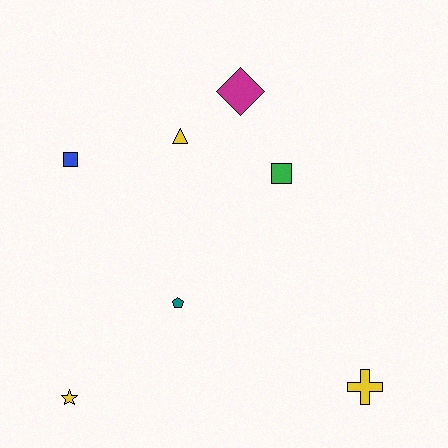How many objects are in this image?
There are 7 objects.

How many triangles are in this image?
There is 1 triangle.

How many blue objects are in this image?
There is 1 blue object.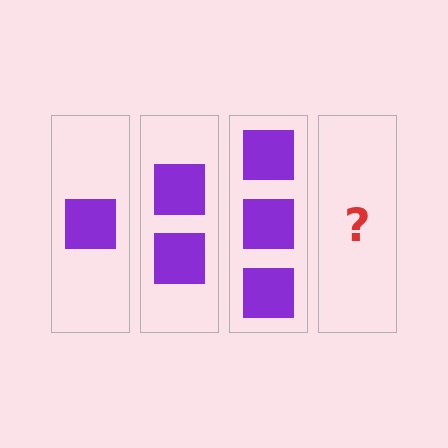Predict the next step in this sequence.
The next step is 4 squares.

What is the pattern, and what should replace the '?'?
The pattern is that each step adds one more square. The '?' should be 4 squares.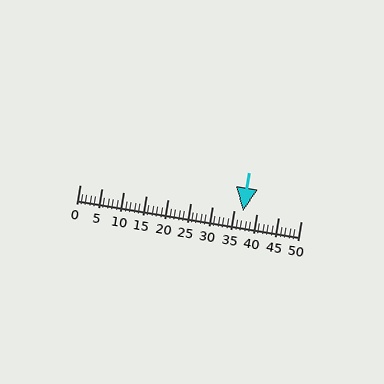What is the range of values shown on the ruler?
The ruler shows values from 0 to 50.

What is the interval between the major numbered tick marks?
The major tick marks are spaced 5 units apart.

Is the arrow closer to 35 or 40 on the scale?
The arrow is closer to 35.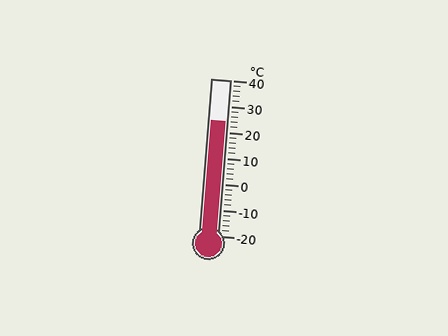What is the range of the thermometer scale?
The thermometer scale ranges from -20°C to 40°C.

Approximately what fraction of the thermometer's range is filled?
The thermometer is filled to approximately 75% of its range.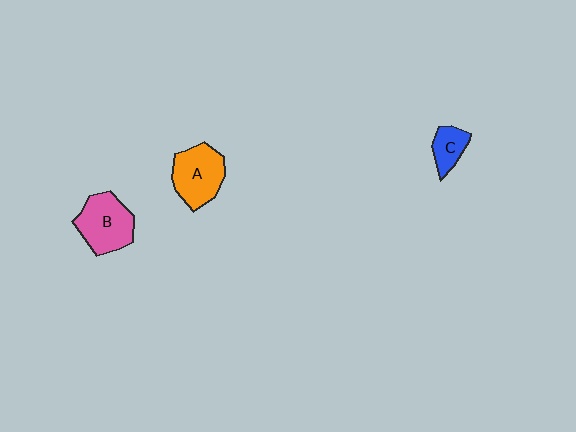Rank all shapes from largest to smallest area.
From largest to smallest: B (pink), A (orange), C (blue).